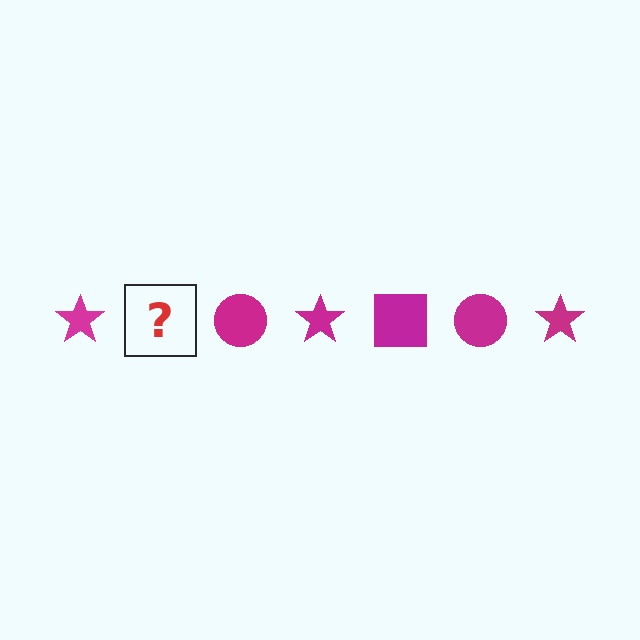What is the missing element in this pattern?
The missing element is a magenta square.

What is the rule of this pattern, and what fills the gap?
The rule is that the pattern cycles through star, square, circle shapes in magenta. The gap should be filled with a magenta square.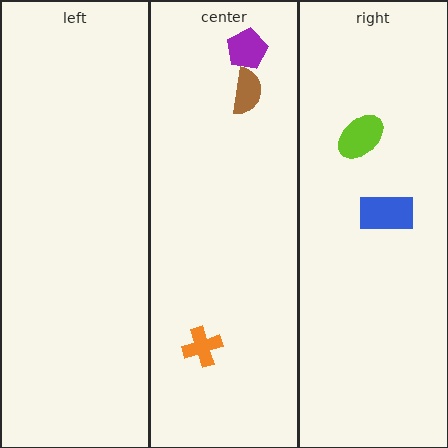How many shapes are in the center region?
3.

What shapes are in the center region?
The purple pentagon, the brown semicircle, the orange cross.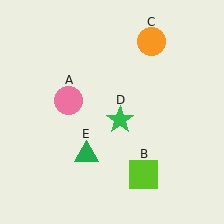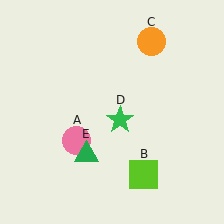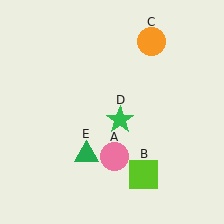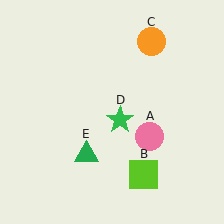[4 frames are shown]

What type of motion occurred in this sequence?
The pink circle (object A) rotated counterclockwise around the center of the scene.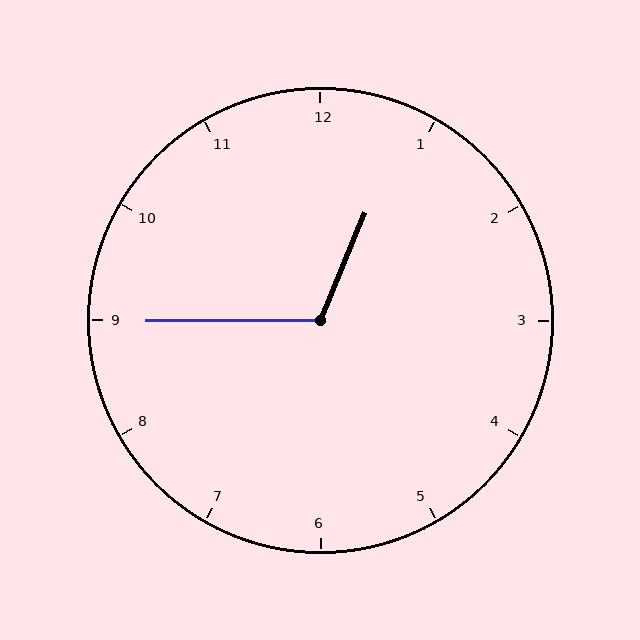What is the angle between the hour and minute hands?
Approximately 112 degrees.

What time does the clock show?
12:45.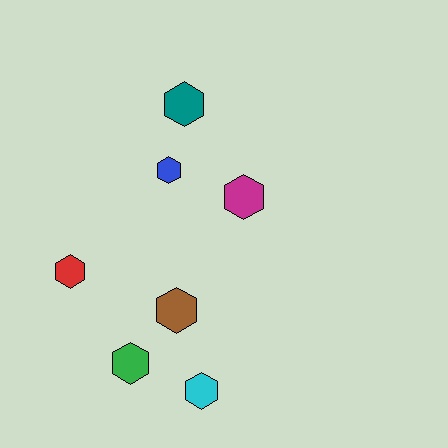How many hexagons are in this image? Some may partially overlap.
There are 7 hexagons.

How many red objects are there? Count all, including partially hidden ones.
There is 1 red object.